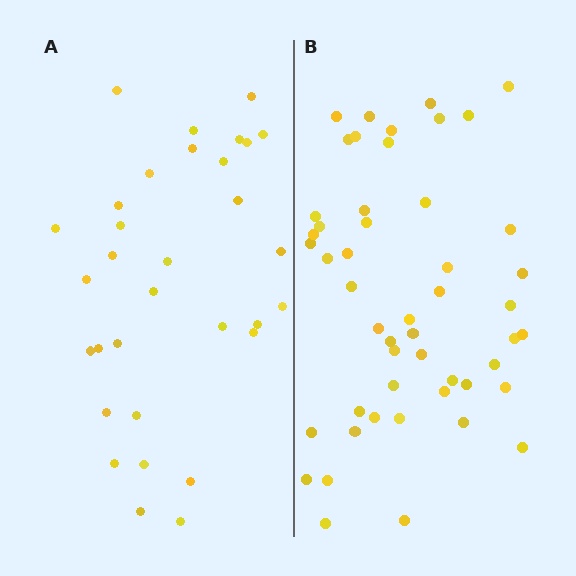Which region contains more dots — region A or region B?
Region B (the right region) has more dots.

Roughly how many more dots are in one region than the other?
Region B has approximately 20 more dots than region A.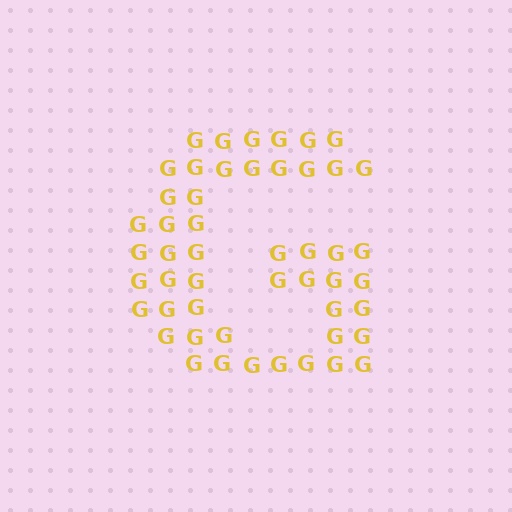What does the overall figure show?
The overall figure shows the letter G.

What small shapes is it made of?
It is made of small letter G's.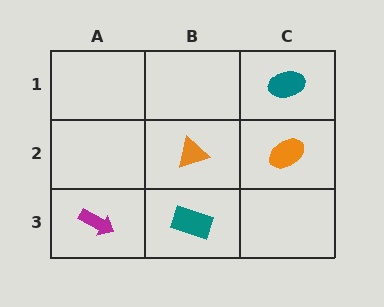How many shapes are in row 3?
2 shapes.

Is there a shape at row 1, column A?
No, that cell is empty.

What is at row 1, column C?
A teal ellipse.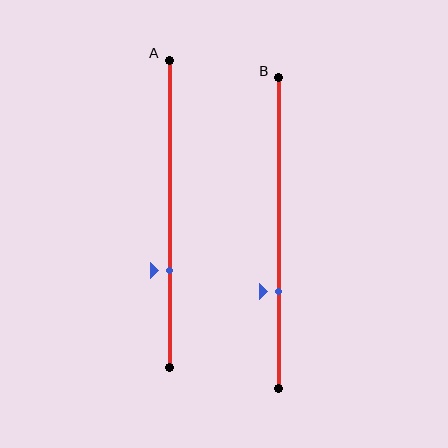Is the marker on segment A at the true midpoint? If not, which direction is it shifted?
No, the marker on segment A is shifted downward by about 18% of the segment length.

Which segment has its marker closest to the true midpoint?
Segment A has its marker closest to the true midpoint.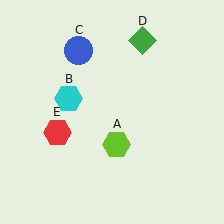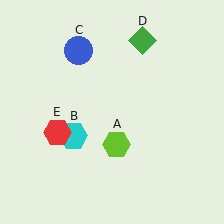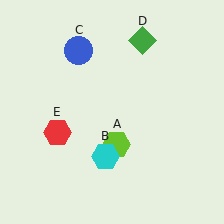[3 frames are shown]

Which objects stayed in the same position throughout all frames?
Lime hexagon (object A) and blue circle (object C) and green diamond (object D) and red hexagon (object E) remained stationary.